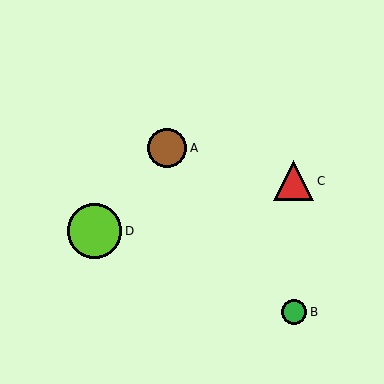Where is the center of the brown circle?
The center of the brown circle is at (167, 148).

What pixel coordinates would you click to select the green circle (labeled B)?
Click at (294, 312) to select the green circle B.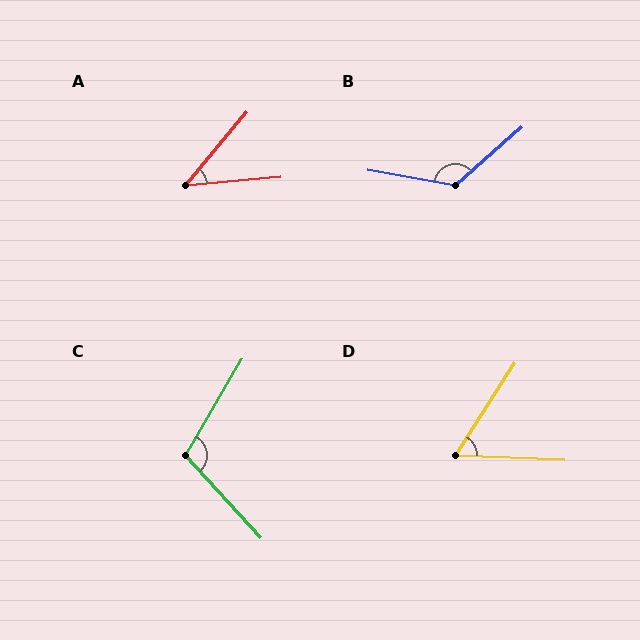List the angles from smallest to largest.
A (45°), D (60°), C (107°), B (129°).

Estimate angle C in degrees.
Approximately 107 degrees.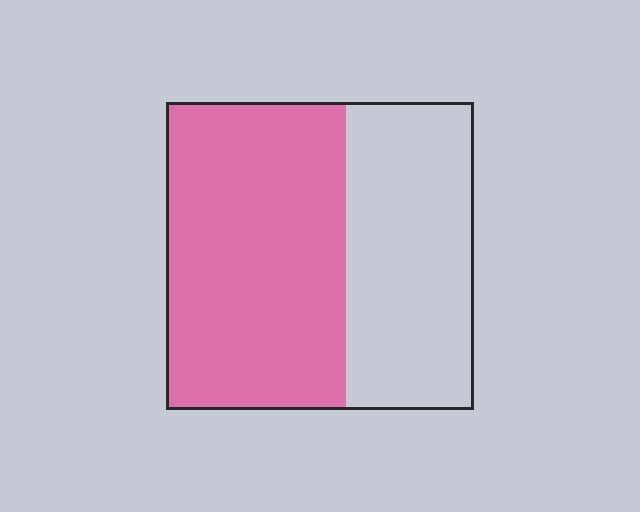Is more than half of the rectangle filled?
Yes.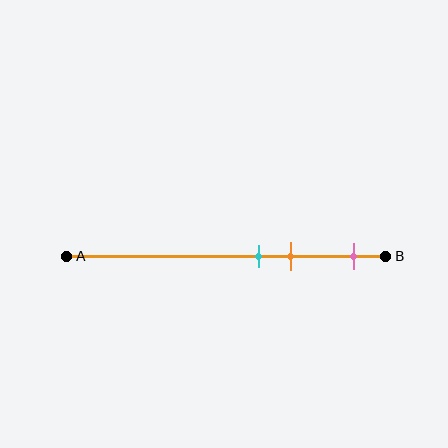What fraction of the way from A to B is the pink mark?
The pink mark is approximately 90% (0.9) of the way from A to B.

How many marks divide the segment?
There are 3 marks dividing the segment.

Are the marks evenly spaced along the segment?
No, the marks are not evenly spaced.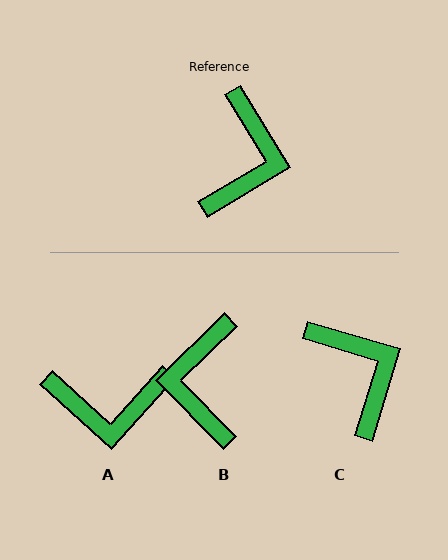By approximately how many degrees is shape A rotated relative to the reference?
Approximately 73 degrees clockwise.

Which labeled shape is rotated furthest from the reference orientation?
B, about 166 degrees away.